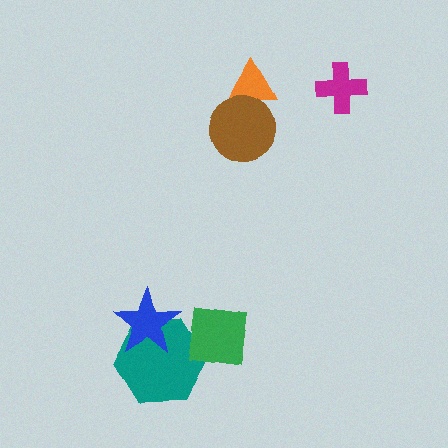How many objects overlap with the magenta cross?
0 objects overlap with the magenta cross.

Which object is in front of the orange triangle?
The brown circle is in front of the orange triangle.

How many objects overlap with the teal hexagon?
2 objects overlap with the teal hexagon.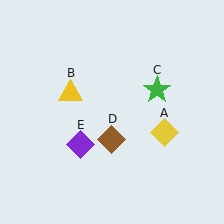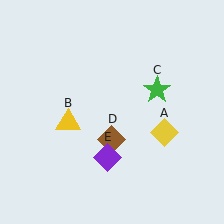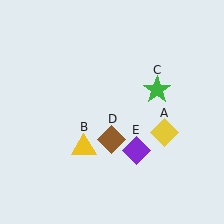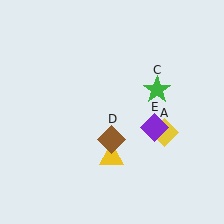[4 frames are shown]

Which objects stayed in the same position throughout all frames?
Yellow diamond (object A) and green star (object C) and brown diamond (object D) remained stationary.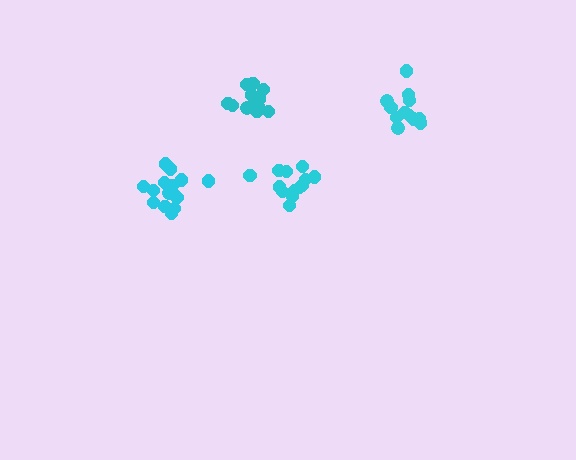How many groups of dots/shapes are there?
There are 4 groups.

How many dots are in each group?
Group 1: 15 dots, Group 2: 13 dots, Group 3: 12 dots, Group 4: 14 dots (54 total).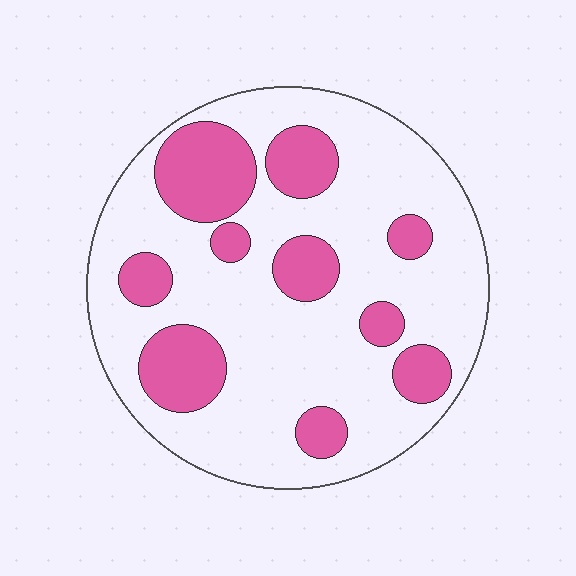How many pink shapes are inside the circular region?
10.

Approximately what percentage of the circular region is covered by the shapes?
Approximately 25%.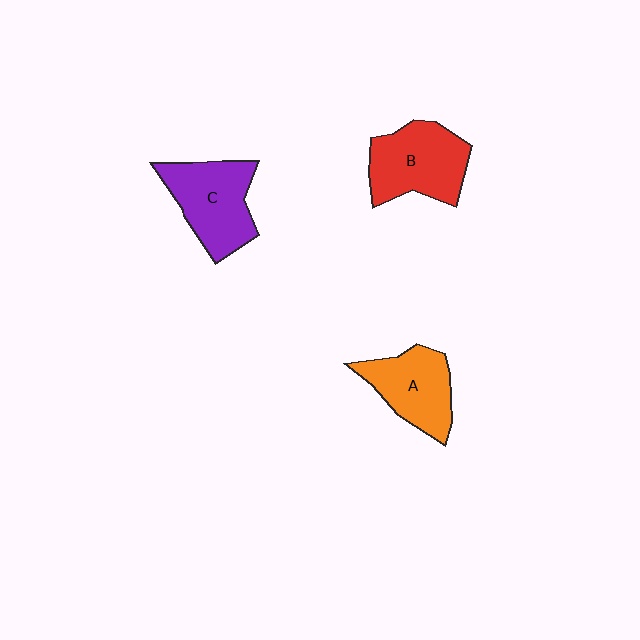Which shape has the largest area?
Shape B (red).